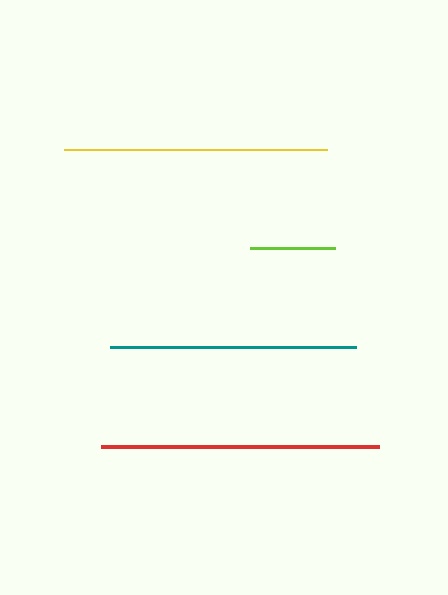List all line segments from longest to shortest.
From longest to shortest: red, yellow, teal, lime.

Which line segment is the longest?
The red line is the longest at approximately 279 pixels.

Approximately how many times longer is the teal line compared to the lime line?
The teal line is approximately 2.9 times the length of the lime line.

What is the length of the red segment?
The red segment is approximately 279 pixels long.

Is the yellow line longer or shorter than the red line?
The red line is longer than the yellow line.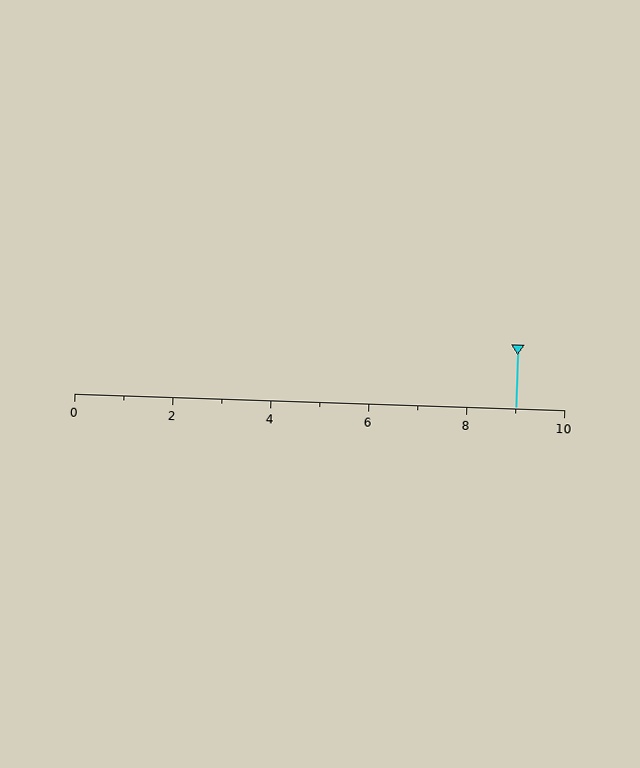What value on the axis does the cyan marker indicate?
The marker indicates approximately 9.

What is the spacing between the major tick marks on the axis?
The major ticks are spaced 2 apart.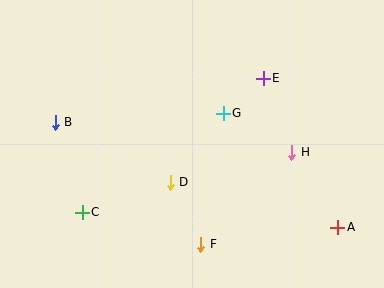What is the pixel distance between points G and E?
The distance between G and E is 53 pixels.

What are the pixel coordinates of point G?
Point G is at (223, 113).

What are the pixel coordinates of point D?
Point D is at (170, 182).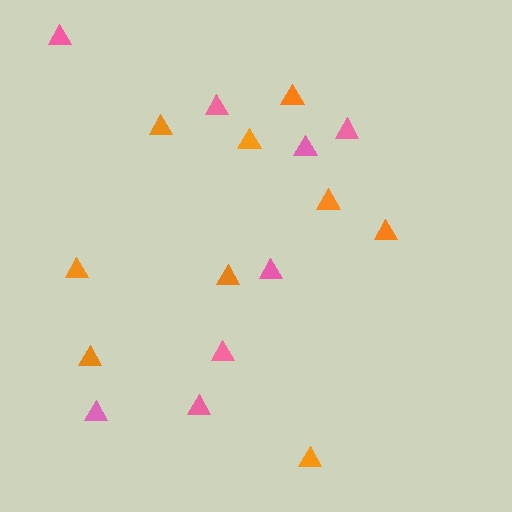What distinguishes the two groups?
There are 2 groups: one group of orange triangles (9) and one group of pink triangles (8).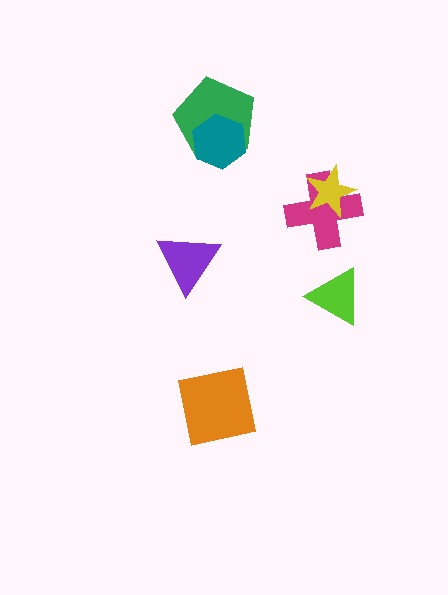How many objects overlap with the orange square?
0 objects overlap with the orange square.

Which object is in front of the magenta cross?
The yellow star is in front of the magenta cross.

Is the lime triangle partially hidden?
No, no other shape covers it.